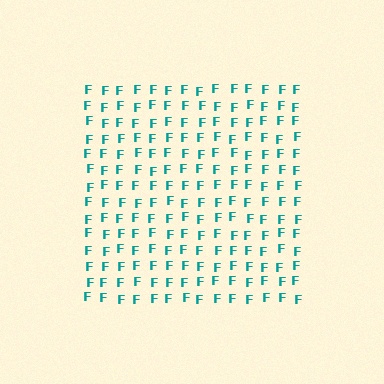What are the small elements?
The small elements are letter F's.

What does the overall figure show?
The overall figure shows a square.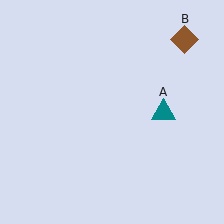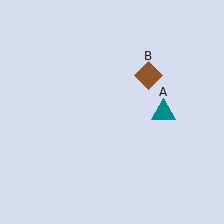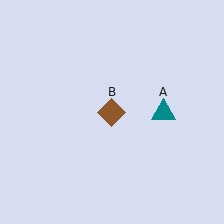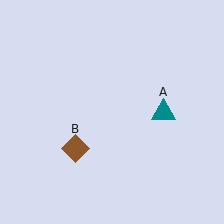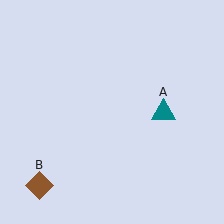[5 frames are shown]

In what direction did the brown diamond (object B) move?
The brown diamond (object B) moved down and to the left.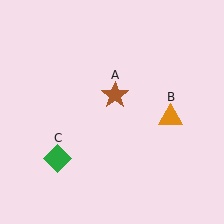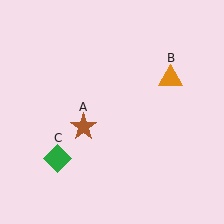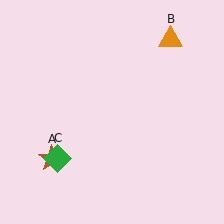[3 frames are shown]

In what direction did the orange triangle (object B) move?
The orange triangle (object B) moved up.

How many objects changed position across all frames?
2 objects changed position: brown star (object A), orange triangle (object B).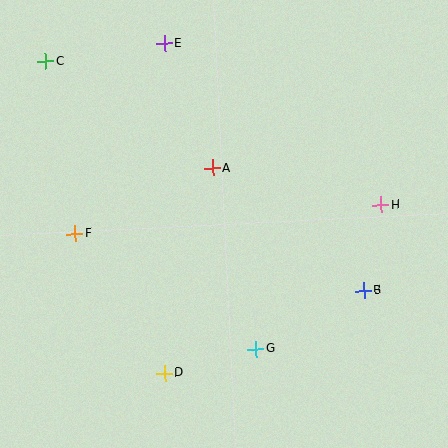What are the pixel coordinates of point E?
Point E is at (165, 44).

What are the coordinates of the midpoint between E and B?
The midpoint between E and B is at (264, 167).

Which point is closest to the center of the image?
Point A at (213, 168) is closest to the center.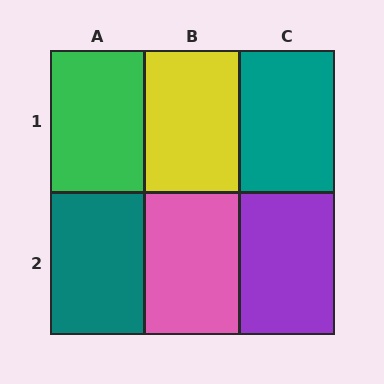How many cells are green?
1 cell is green.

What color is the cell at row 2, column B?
Pink.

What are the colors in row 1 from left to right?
Green, yellow, teal.